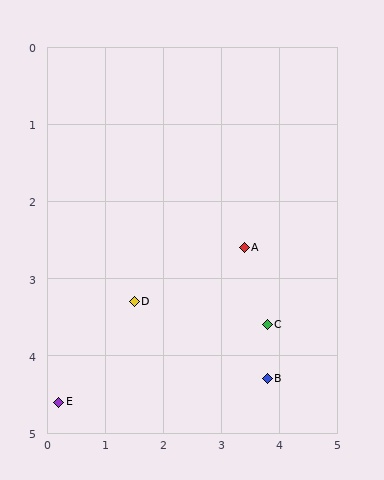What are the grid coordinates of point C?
Point C is at approximately (3.8, 3.6).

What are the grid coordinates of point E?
Point E is at approximately (0.2, 4.6).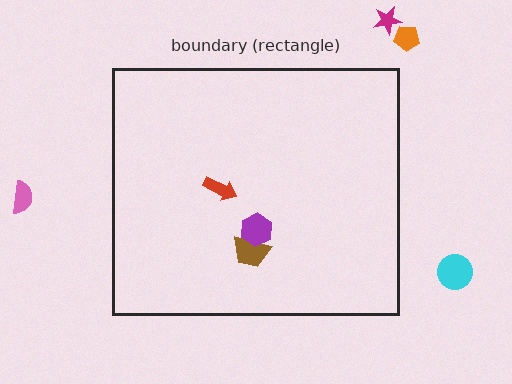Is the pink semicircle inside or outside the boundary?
Outside.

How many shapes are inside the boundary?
3 inside, 4 outside.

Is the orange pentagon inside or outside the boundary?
Outside.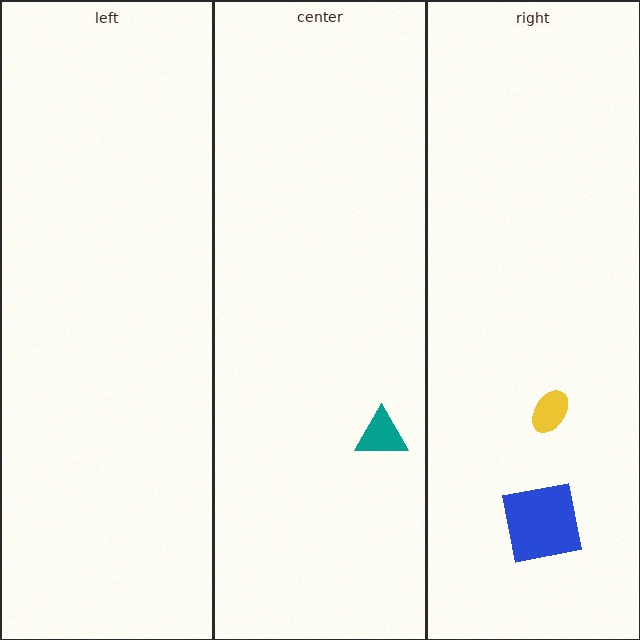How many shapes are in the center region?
1.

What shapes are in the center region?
The teal triangle.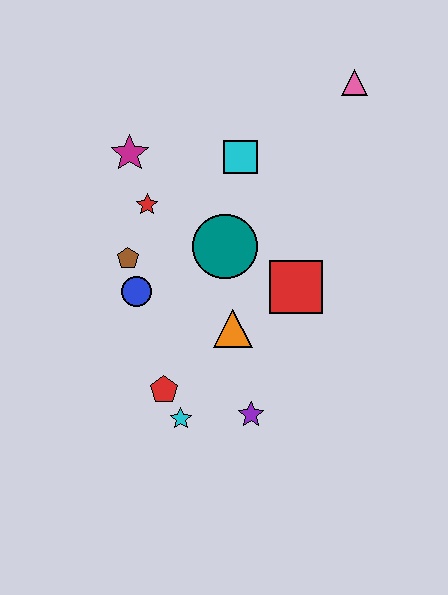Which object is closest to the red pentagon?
The cyan star is closest to the red pentagon.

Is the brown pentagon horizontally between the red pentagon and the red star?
No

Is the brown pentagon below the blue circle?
No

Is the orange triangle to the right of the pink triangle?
No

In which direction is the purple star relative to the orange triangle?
The purple star is below the orange triangle.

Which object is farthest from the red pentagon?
The pink triangle is farthest from the red pentagon.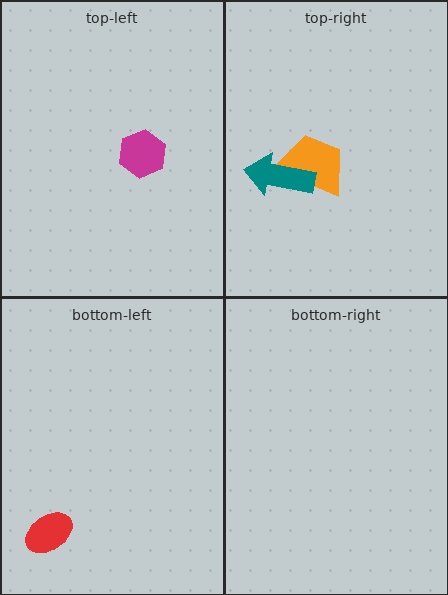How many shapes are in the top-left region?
1.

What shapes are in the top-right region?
The orange trapezoid, the teal arrow.